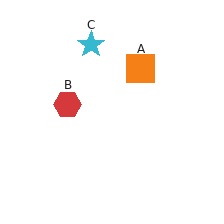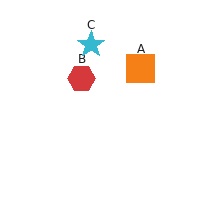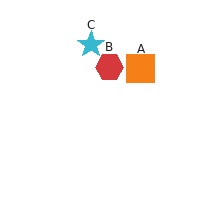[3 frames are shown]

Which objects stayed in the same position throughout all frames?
Orange square (object A) and cyan star (object C) remained stationary.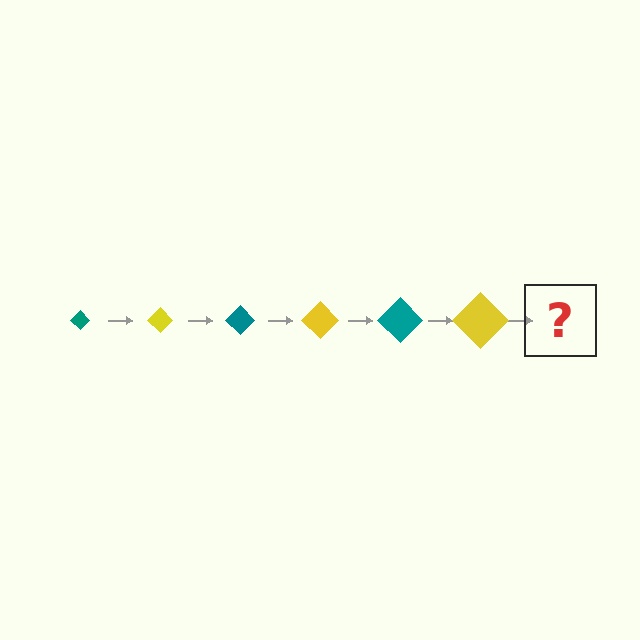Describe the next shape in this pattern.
It should be a teal diamond, larger than the previous one.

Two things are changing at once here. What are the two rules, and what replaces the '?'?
The two rules are that the diamond grows larger each step and the color cycles through teal and yellow. The '?' should be a teal diamond, larger than the previous one.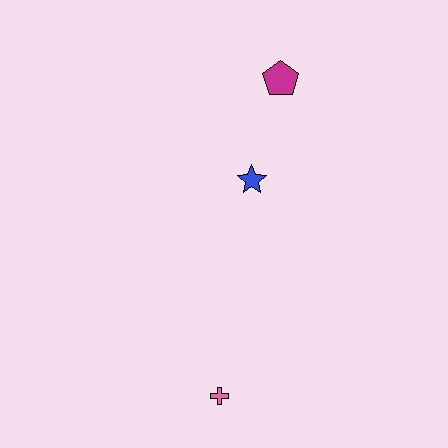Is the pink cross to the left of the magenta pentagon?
Yes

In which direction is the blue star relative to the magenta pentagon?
The blue star is below the magenta pentagon.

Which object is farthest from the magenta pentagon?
The pink cross is farthest from the magenta pentagon.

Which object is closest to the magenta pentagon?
The blue star is closest to the magenta pentagon.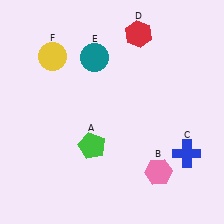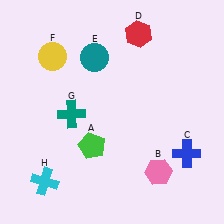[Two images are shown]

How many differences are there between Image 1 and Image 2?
There are 2 differences between the two images.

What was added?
A teal cross (G), a cyan cross (H) were added in Image 2.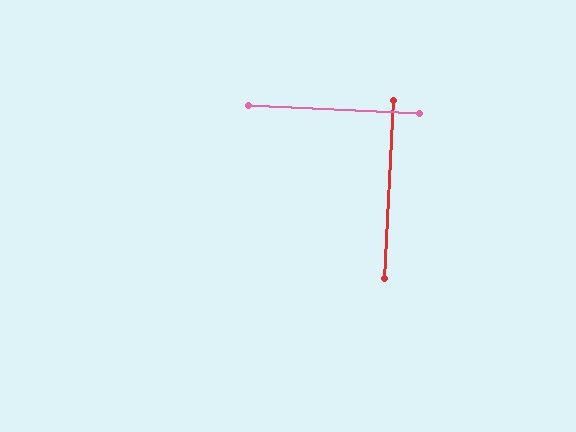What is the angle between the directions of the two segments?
Approximately 90 degrees.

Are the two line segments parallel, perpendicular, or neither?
Perpendicular — they meet at approximately 90°.